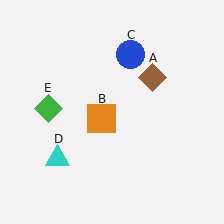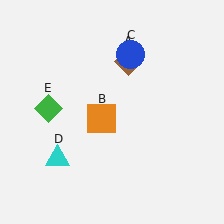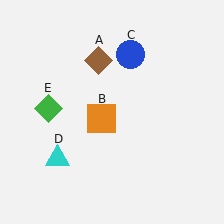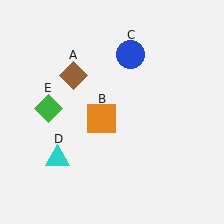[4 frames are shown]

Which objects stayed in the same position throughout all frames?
Orange square (object B) and blue circle (object C) and cyan triangle (object D) and green diamond (object E) remained stationary.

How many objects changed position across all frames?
1 object changed position: brown diamond (object A).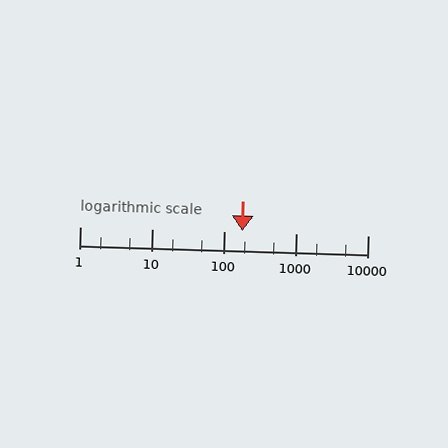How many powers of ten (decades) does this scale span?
The scale spans 4 decades, from 1 to 10000.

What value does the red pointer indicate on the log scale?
The pointer indicates approximately 180.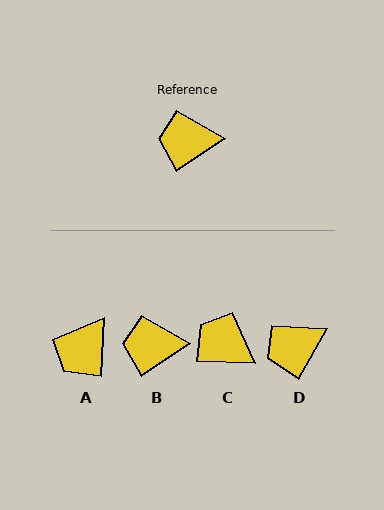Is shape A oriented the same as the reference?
No, it is off by about 52 degrees.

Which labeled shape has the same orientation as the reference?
B.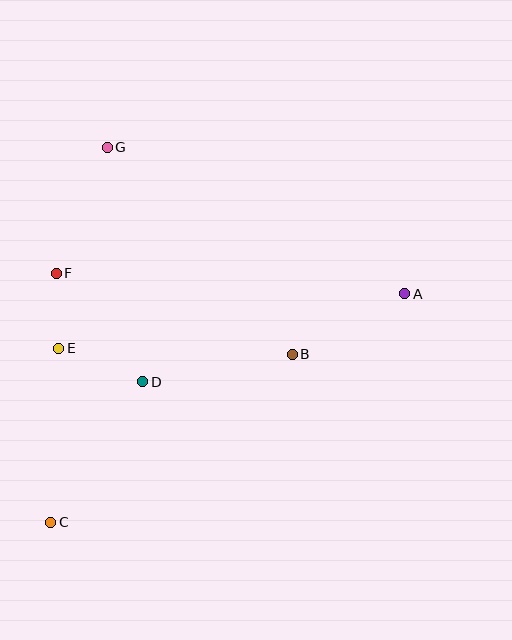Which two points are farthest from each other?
Points A and C are farthest from each other.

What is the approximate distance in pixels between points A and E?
The distance between A and E is approximately 350 pixels.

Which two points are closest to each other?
Points E and F are closest to each other.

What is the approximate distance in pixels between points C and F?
The distance between C and F is approximately 249 pixels.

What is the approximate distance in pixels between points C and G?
The distance between C and G is approximately 379 pixels.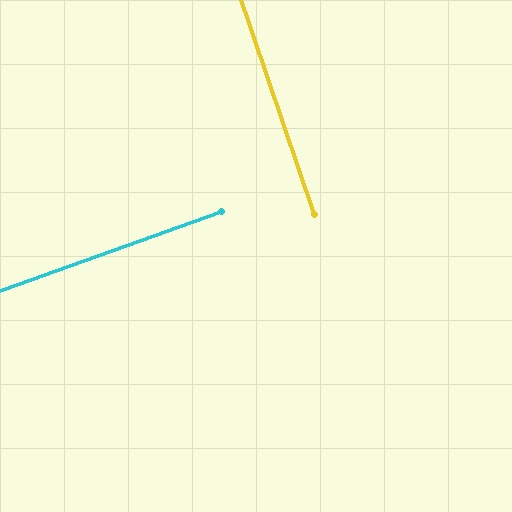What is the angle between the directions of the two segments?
Approximately 89 degrees.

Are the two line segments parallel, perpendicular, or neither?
Perpendicular — they meet at approximately 89°.